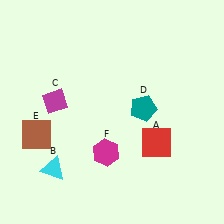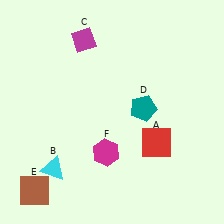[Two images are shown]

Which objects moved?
The objects that moved are: the magenta diamond (C), the brown square (E).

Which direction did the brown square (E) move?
The brown square (E) moved down.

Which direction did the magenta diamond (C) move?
The magenta diamond (C) moved up.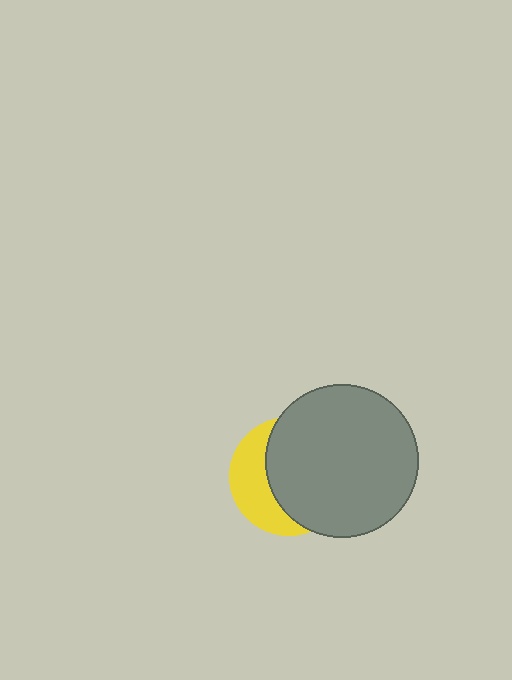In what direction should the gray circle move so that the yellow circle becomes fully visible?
The gray circle should move right. That is the shortest direction to clear the overlap and leave the yellow circle fully visible.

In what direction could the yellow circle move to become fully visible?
The yellow circle could move left. That would shift it out from behind the gray circle entirely.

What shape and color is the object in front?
The object in front is a gray circle.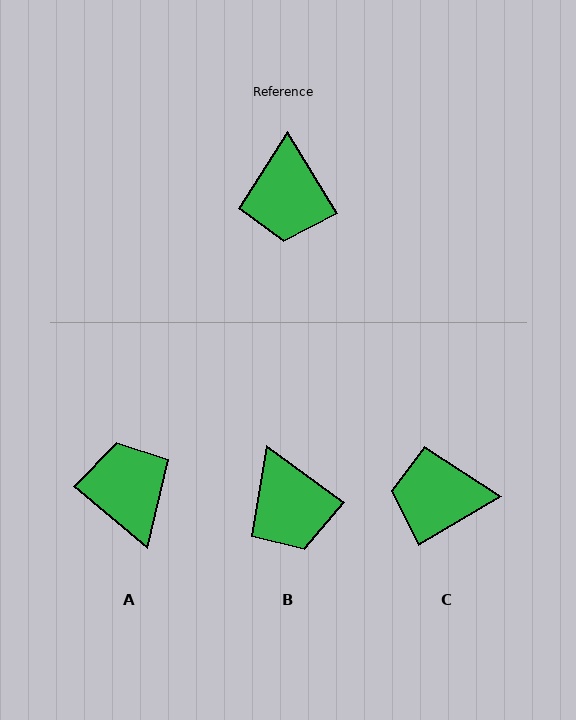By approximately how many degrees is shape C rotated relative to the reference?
Approximately 91 degrees clockwise.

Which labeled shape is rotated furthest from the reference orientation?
A, about 161 degrees away.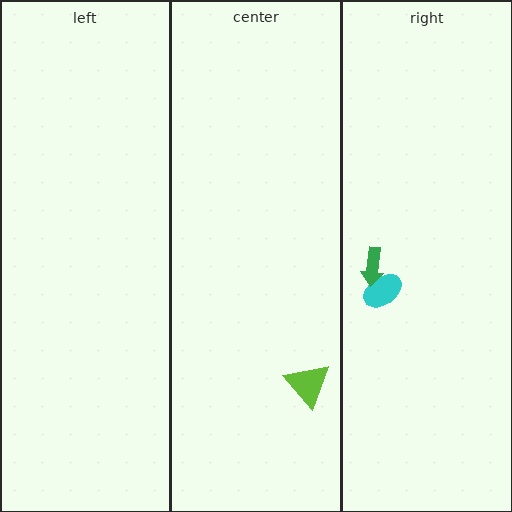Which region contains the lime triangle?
The center region.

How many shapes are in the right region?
2.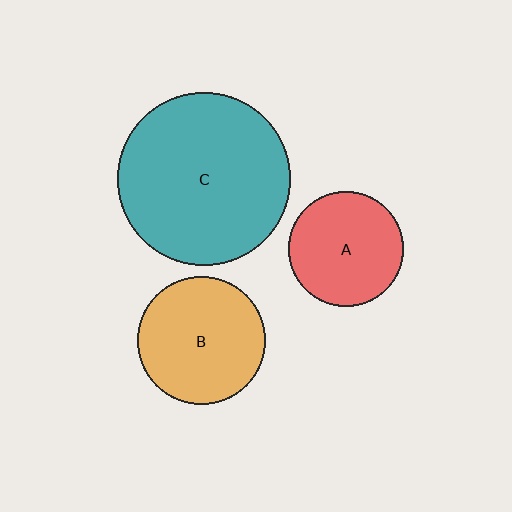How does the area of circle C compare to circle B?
Approximately 1.8 times.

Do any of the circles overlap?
No, none of the circles overlap.